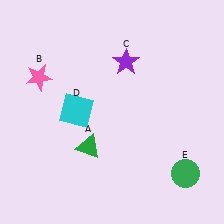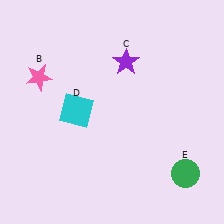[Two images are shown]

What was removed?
The green triangle (A) was removed in Image 2.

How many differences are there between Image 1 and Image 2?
There is 1 difference between the two images.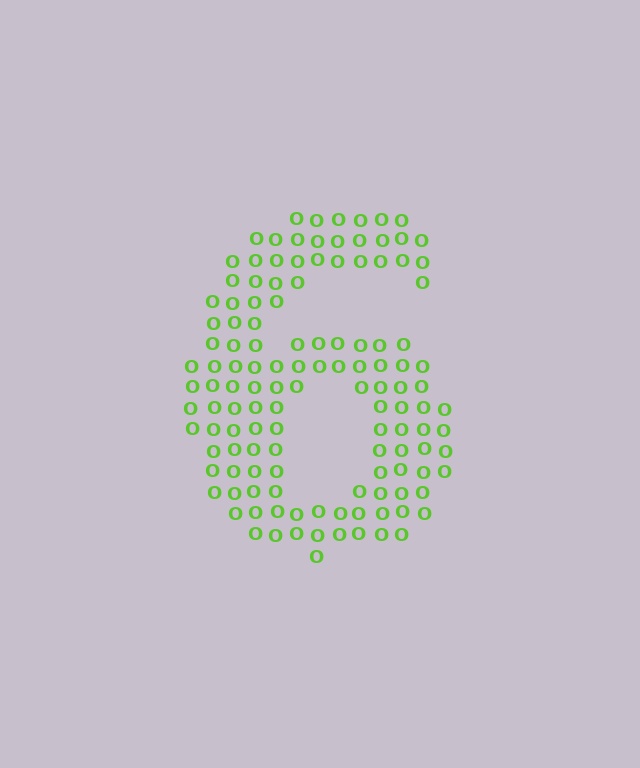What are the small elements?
The small elements are letter O's.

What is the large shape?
The large shape is the digit 6.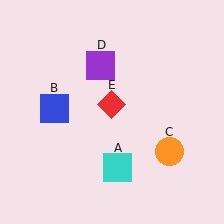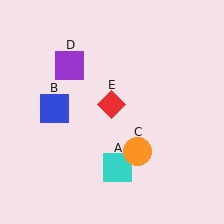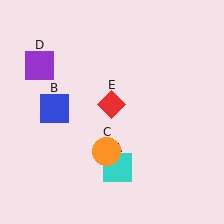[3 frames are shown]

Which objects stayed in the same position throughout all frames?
Cyan square (object A) and blue square (object B) and red diamond (object E) remained stationary.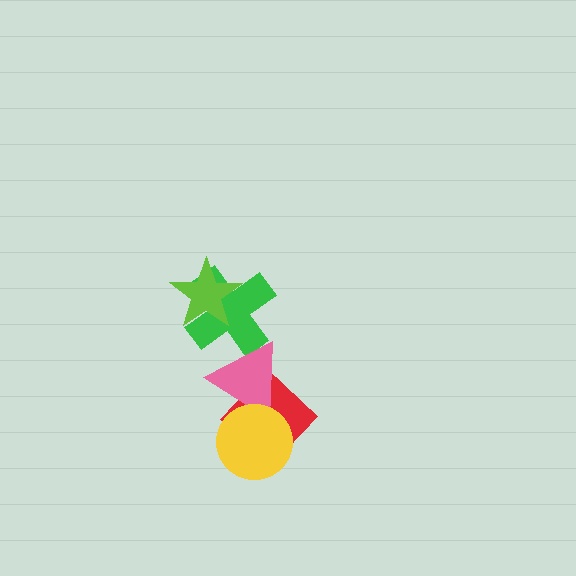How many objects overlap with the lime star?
1 object overlaps with the lime star.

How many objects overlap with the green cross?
2 objects overlap with the green cross.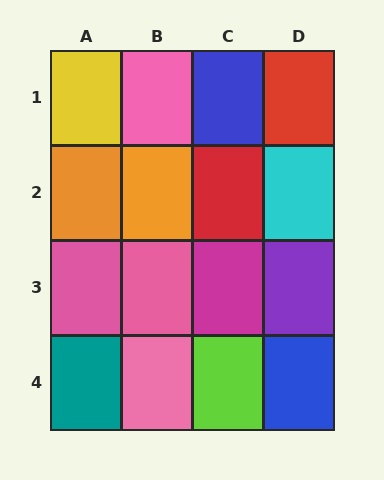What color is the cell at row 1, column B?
Pink.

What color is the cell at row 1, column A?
Yellow.